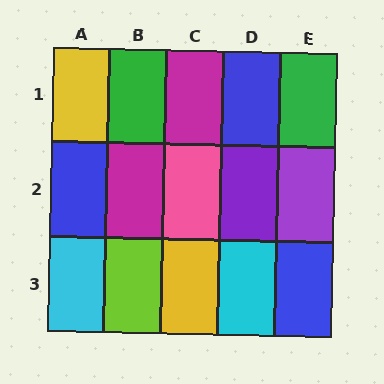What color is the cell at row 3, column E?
Blue.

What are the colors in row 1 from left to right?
Yellow, green, magenta, blue, green.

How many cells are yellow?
2 cells are yellow.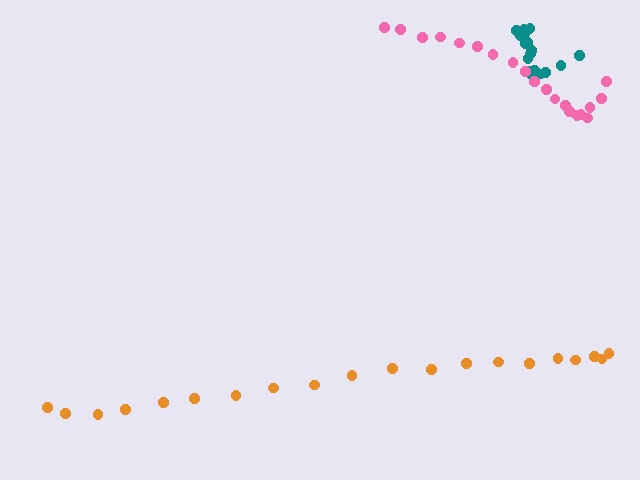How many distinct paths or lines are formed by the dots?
There are 3 distinct paths.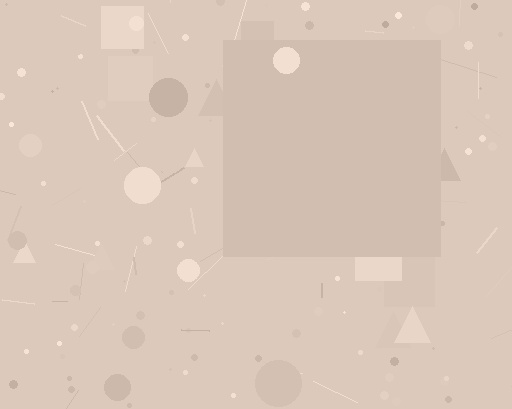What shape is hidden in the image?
A square is hidden in the image.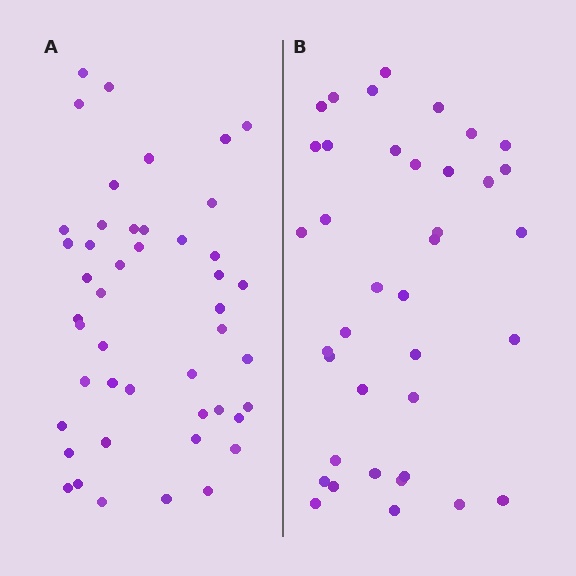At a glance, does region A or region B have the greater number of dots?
Region A (the left region) has more dots.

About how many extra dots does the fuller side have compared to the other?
Region A has roughly 8 or so more dots than region B.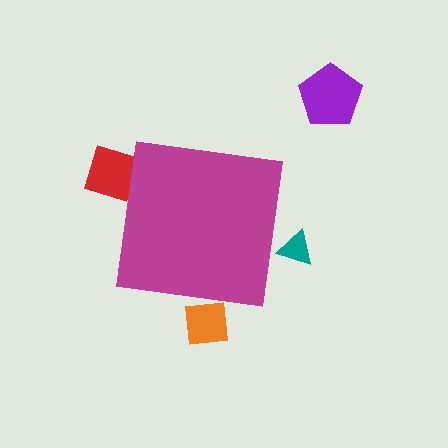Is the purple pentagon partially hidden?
No, the purple pentagon is fully visible.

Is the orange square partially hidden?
Yes, the orange square is partially hidden behind the magenta square.